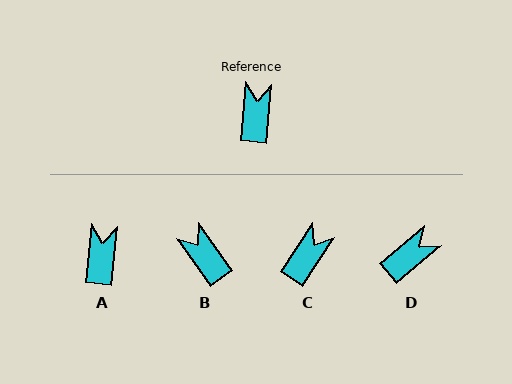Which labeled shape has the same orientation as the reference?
A.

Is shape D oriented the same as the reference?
No, it is off by about 45 degrees.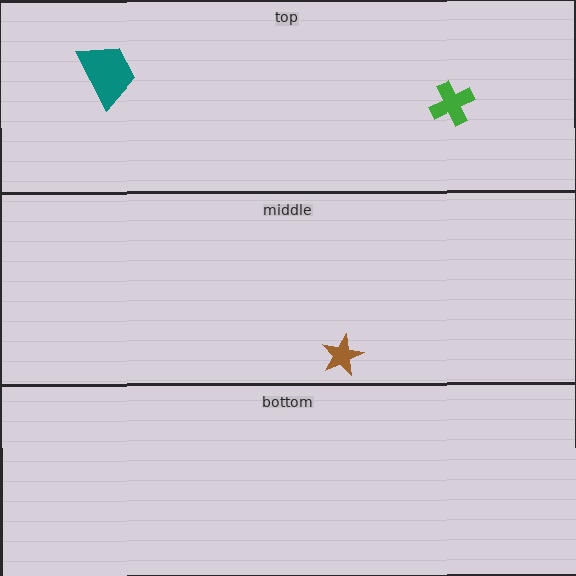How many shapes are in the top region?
2.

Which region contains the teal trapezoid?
The top region.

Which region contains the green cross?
The top region.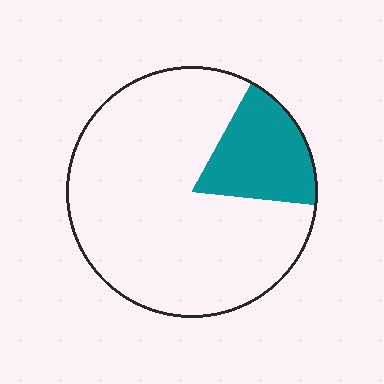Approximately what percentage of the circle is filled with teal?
Approximately 20%.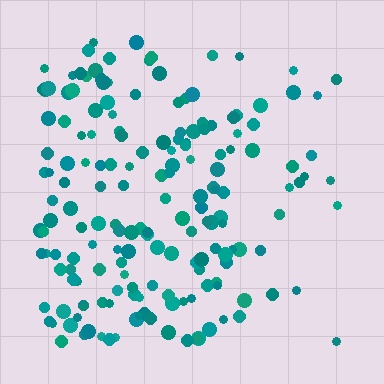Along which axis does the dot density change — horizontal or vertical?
Horizontal.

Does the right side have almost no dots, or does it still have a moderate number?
Still a moderate number, just noticeably fewer than the left.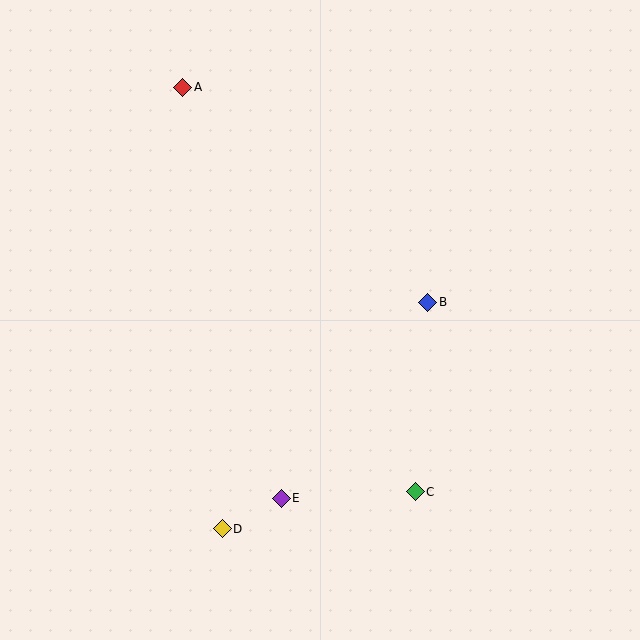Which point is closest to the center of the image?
Point B at (428, 302) is closest to the center.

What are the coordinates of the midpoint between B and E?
The midpoint between B and E is at (354, 400).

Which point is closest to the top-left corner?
Point A is closest to the top-left corner.